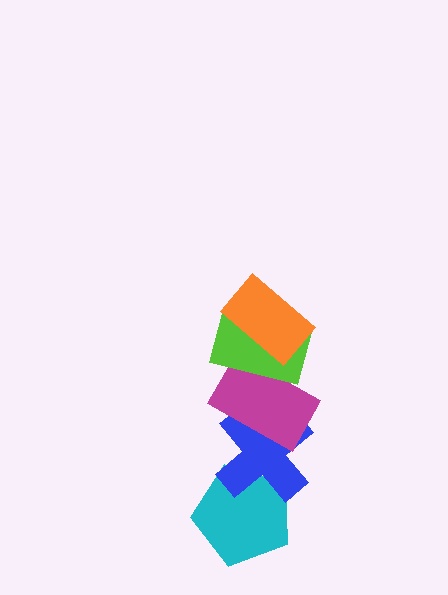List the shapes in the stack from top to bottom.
From top to bottom: the orange rectangle, the lime rectangle, the magenta rectangle, the blue cross, the cyan pentagon.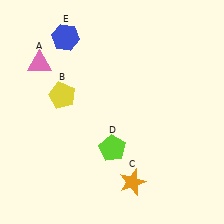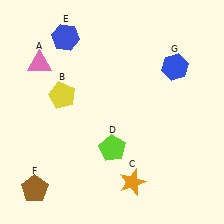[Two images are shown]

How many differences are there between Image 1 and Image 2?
There are 2 differences between the two images.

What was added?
A brown pentagon (F), a blue hexagon (G) were added in Image 2.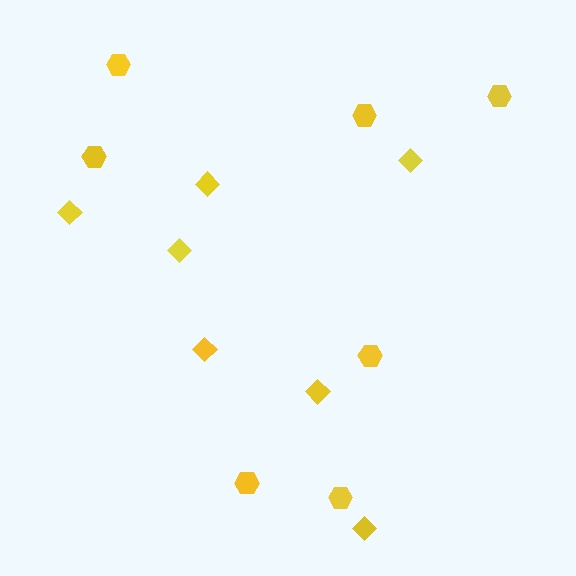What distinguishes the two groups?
There are 2 groups: one group of diamonds (7) and one group of hexagons (7).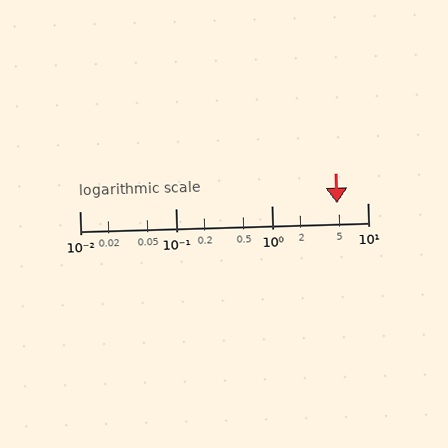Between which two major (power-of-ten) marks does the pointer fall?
The pointer is between 1 and 10.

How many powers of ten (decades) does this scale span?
The scale spans 3 decades, from 0.01 to 10.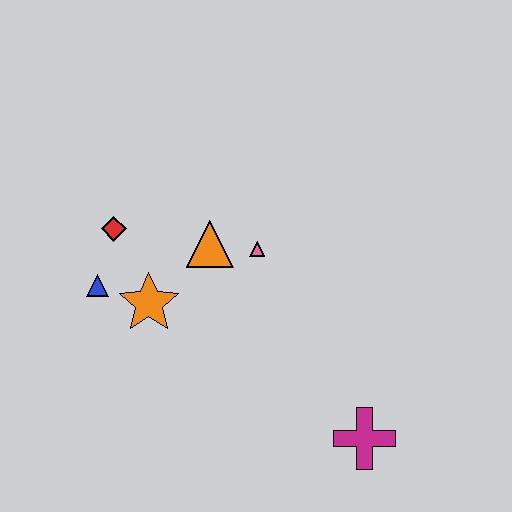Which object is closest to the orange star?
The blue triangle is closest to the orange star.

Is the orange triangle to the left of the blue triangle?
No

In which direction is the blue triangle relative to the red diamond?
The blue triangle is below the red diamond.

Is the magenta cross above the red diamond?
No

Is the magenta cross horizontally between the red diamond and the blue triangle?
No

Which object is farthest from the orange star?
The magenta cross is farthest from the orange star.